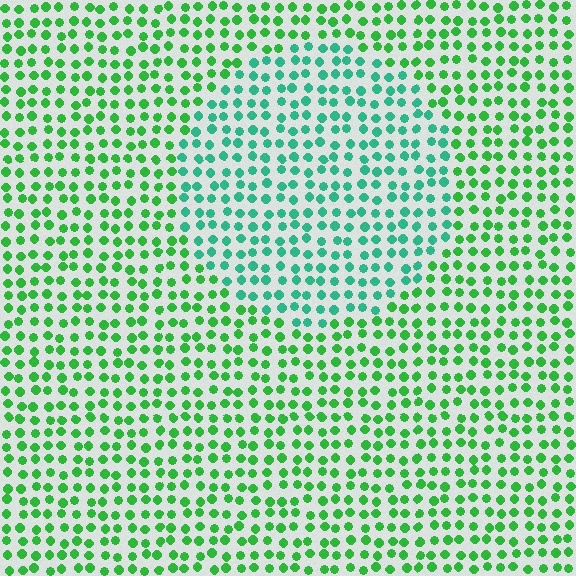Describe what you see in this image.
The image is filled with small green elements in a uniform arrangement. A circle-shaped region is visible where the elements are tinted to a slightly different hue, forming a subtle color boundary.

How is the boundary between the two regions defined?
The boundary is defined purely by a slight shift in hue (about 35 degrees). Spacing, size, and orientation are identical on both sides.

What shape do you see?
I see a circle.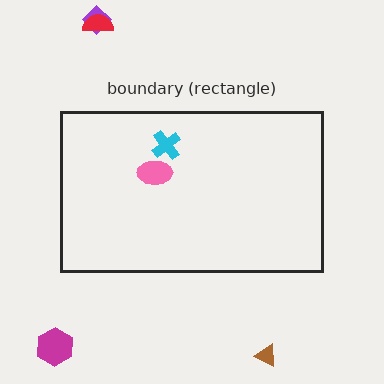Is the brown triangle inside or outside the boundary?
Outside.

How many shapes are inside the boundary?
2 inside, 4 outside.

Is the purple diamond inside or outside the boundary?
Outside.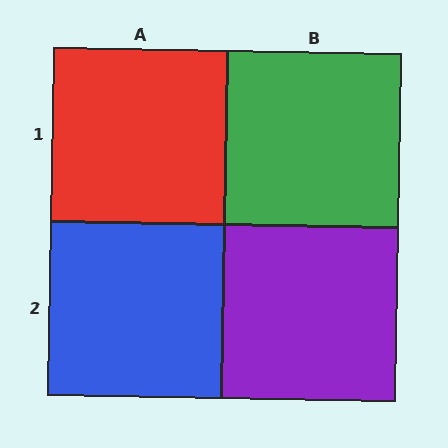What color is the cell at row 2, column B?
Purple.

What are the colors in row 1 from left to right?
Red, green.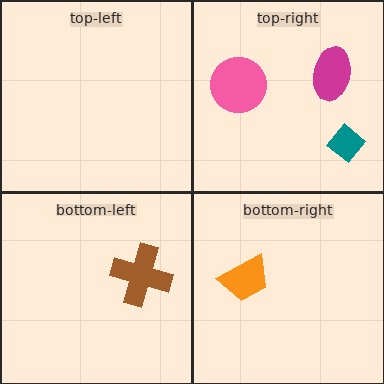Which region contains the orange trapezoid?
The bottom-right region.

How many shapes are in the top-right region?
3.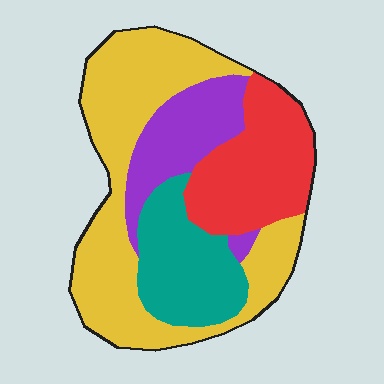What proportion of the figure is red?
Red takes up about one quarter (1/4) of the figure.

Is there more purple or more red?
Red.